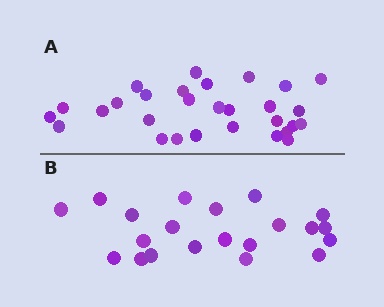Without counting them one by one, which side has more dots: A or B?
Region A (the top region) has more dots.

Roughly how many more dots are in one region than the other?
Region A has roughly 8 or so more dots than region B.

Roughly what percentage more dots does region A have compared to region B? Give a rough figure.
About 40% more.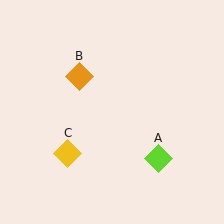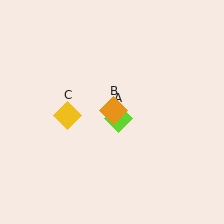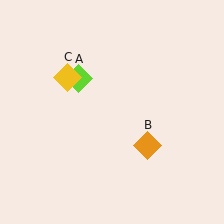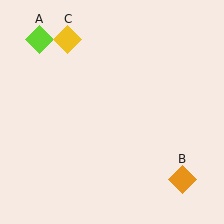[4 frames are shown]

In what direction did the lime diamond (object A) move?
The lime diamond (object A) moved up and to the left.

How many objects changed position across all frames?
3 objects changed position: lime diamond (object A), orange diamond (object B), yellow diamond (object C).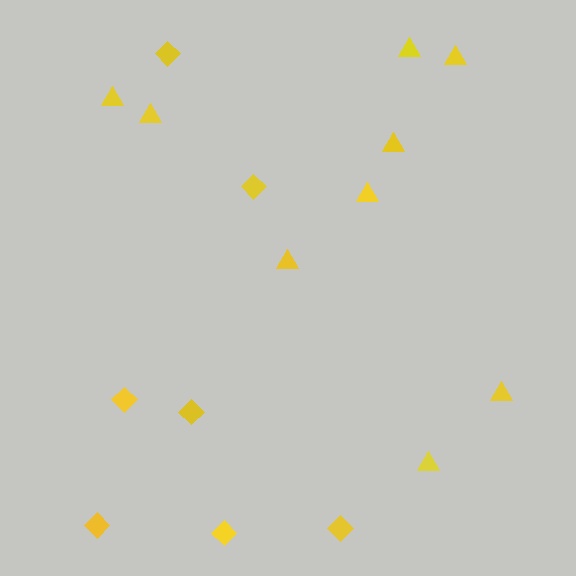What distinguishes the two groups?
There are 2 groups: one group of triangles (9) and one group of diamonds (7).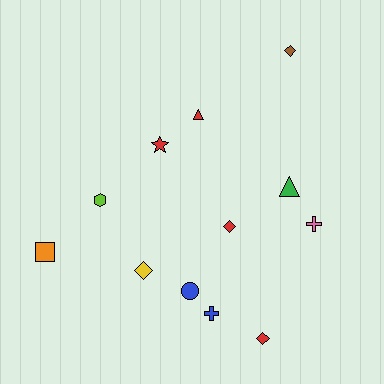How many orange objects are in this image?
There is 1 orange object.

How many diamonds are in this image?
There are 4 diamonds.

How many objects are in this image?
There are 12 objects.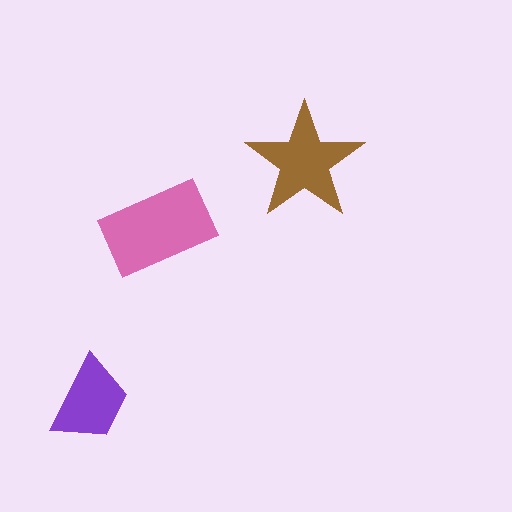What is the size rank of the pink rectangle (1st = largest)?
1st.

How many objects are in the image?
There are 3 objects in the image.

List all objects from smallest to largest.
The purple trapezoid, the brown star, the pink rectangle.